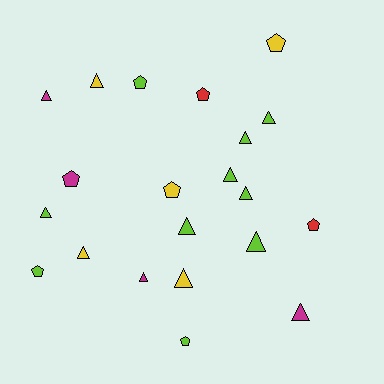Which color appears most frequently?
Lime, with 10 objects.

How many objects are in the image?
There are 21 objects.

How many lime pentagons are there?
There are 3 lime pentagons.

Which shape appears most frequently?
Triangle, with 13 objects.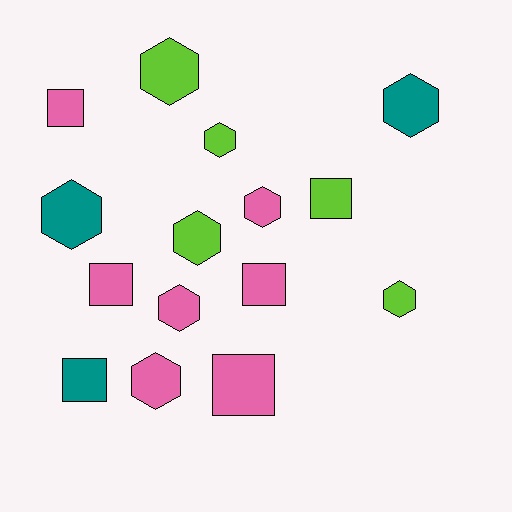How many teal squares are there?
There is 1 teal square.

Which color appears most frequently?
Pink, with 7 objects.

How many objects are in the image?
There are 15 objects.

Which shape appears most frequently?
Hexagon, with 9 objects.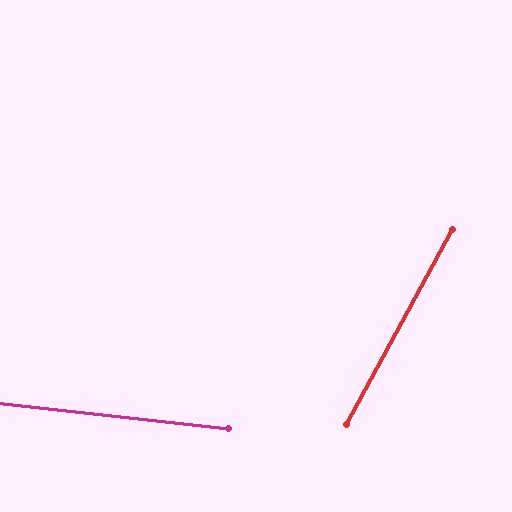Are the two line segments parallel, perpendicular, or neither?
Neither parallel nor perpendicular — they differ by about 68°.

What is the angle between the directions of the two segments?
Approximately 68 degrees.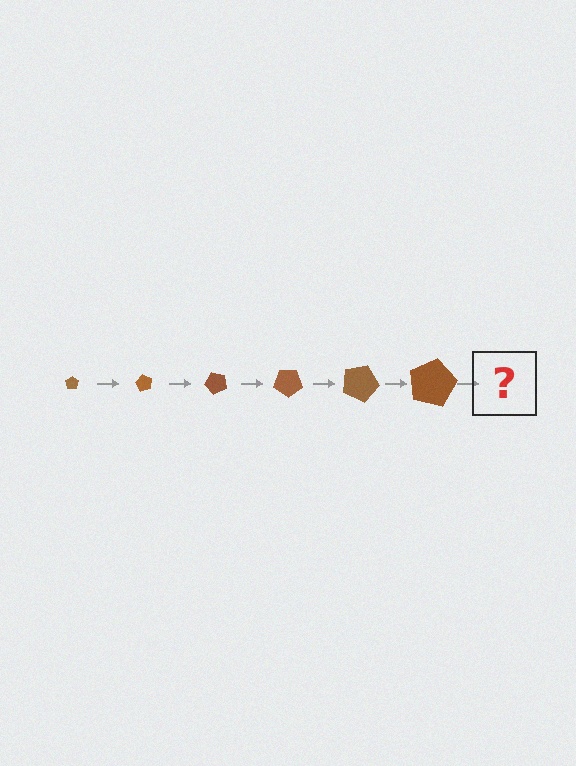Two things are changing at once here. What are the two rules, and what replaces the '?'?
The two rules are that the pentagon grows larger each step and it rotates 60 degrees each step. The '?' should be a pentagon, larger than the previous one and rotated 360 degrees from the start.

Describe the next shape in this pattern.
It should be a pentagon, larger than the previous one and rotated 360 degrees from the start.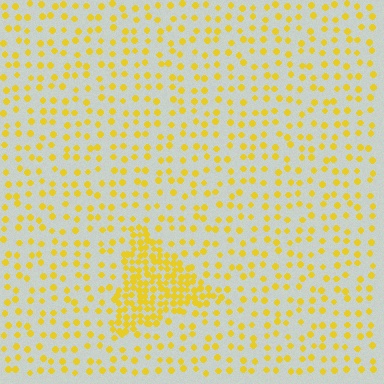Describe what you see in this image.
The image contains small yellow elements arranged at two different densities. A triangle-shaped region is visible where the elements are more densely packed than the surrounding area.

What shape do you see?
I see a triangle.